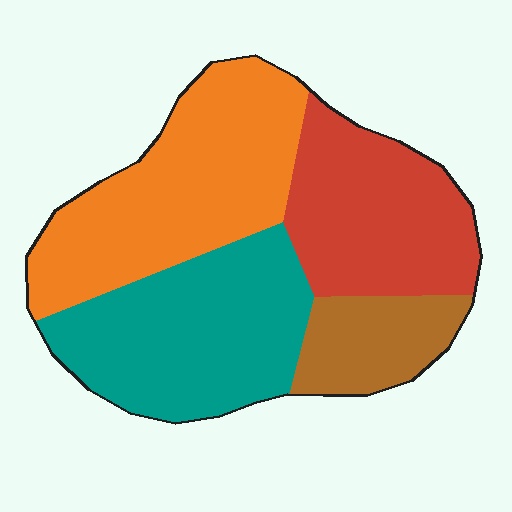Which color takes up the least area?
Brown, at roughly 10%.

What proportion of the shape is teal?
Teal covers about 30% of the shape.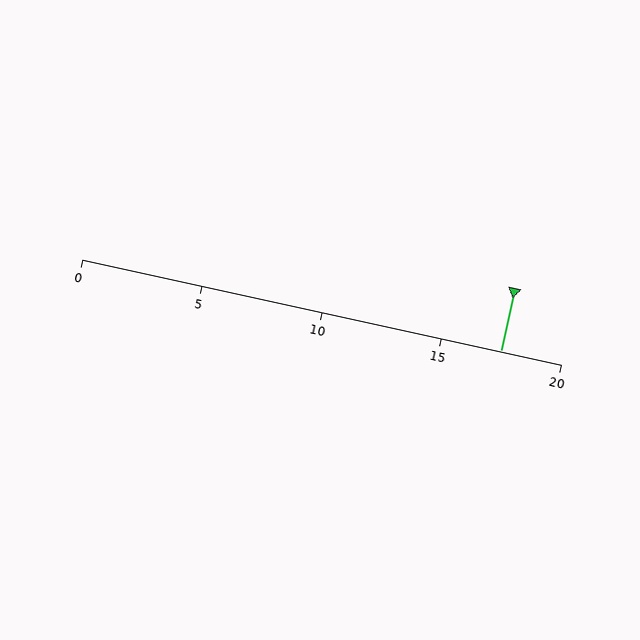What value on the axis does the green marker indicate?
The marker indicates approximately 17.5.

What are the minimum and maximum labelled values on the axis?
The axis runs from 0 to 20.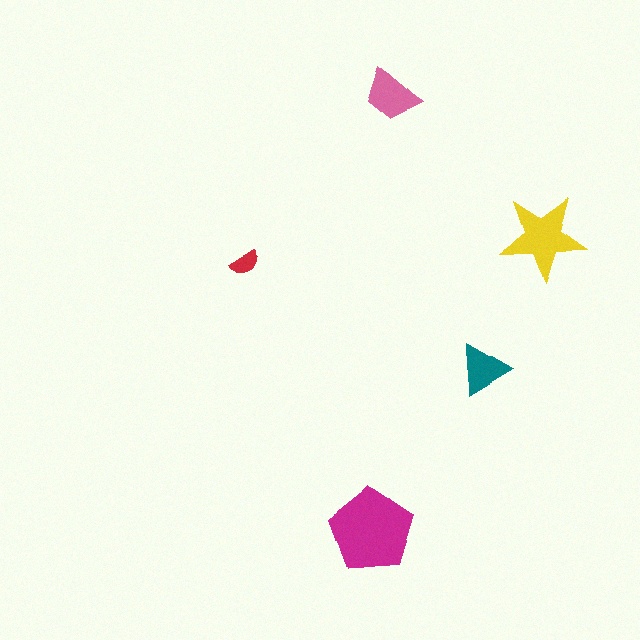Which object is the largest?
The magenta pentagon.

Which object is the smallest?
The red semicircle.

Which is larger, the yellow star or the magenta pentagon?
The magenta pentagon.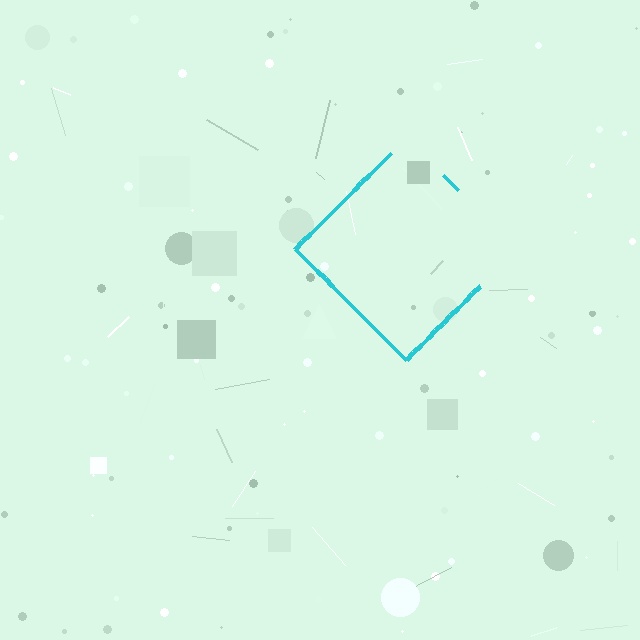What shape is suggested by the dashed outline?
The dashed outline suggests a diamond.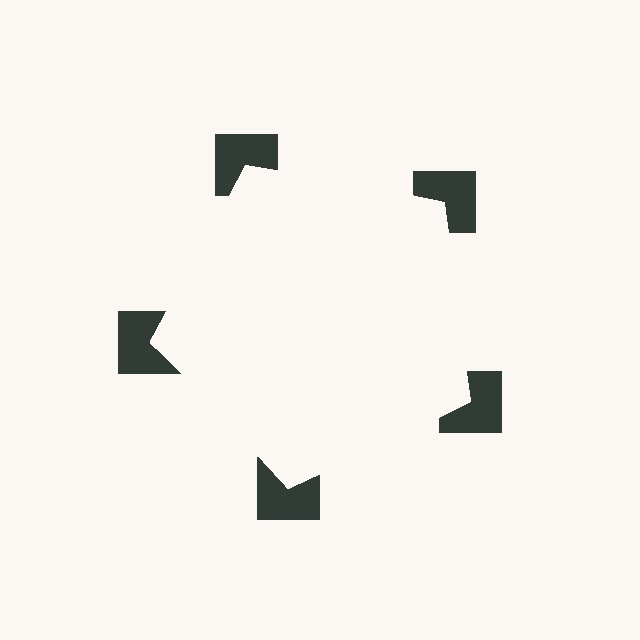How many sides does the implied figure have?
5 sides.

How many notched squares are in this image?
There are 5 — one at each vertex of the illusory pentagon.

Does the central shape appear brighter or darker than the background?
It typically appears slightly brighter than the background, even though no actual brightness change is drawn.